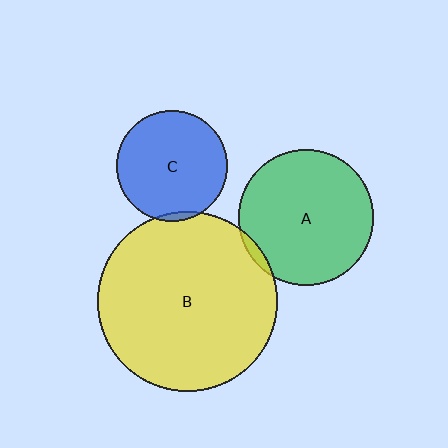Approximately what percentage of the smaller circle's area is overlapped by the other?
Approximately 5%.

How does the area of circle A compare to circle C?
Approximately 1.5 times.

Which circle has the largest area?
Circle B (yellow).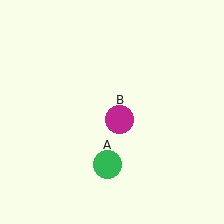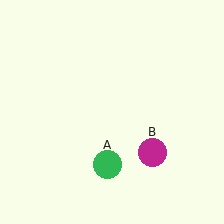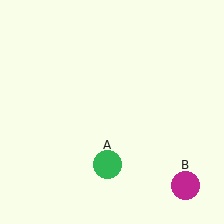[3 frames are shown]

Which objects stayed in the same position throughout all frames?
Green circle (object A) remained stationary.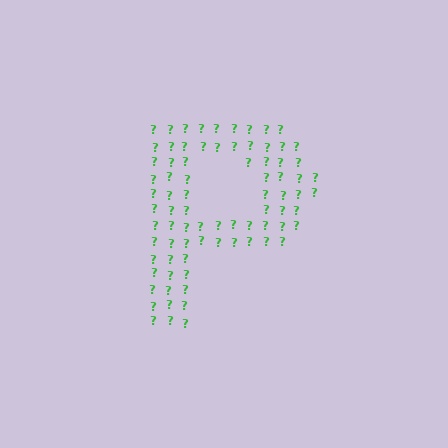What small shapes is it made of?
It is made of small question marks.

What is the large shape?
The large shape is the letter P.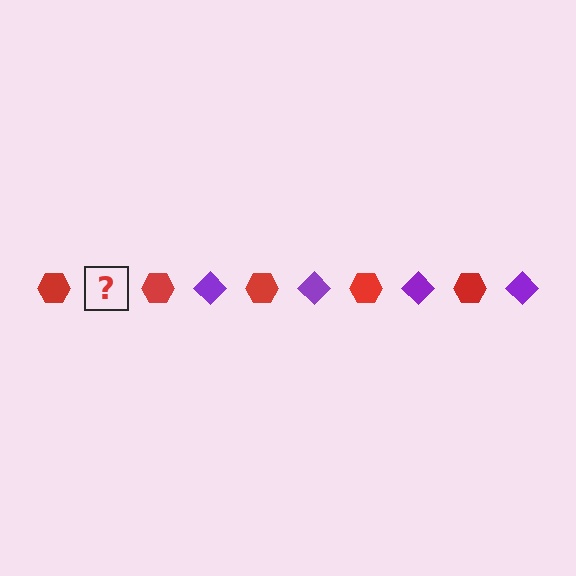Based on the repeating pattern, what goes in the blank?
The blank should be a purple diamond.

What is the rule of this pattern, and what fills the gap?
The rule is that the pattern alternates between red hexagon and purple diamond. The gap should be filled with a purple diamond.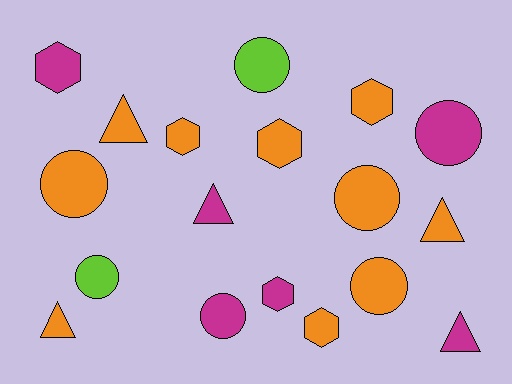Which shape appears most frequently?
Circle, with 7 objects.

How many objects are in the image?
There are 18 objects.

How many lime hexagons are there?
There are no lime hexagons.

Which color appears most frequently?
Orange, with 10 objects.